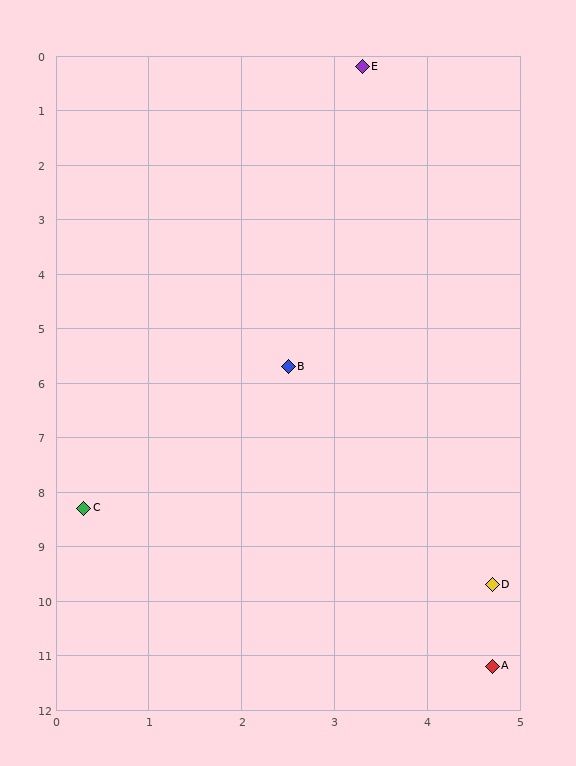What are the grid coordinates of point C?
Point C is at approximately (0.3, 8.3).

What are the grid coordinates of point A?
Point A is at approximately (4.7, 11.2).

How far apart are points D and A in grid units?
Points D and A are about 1.5 grid units apart.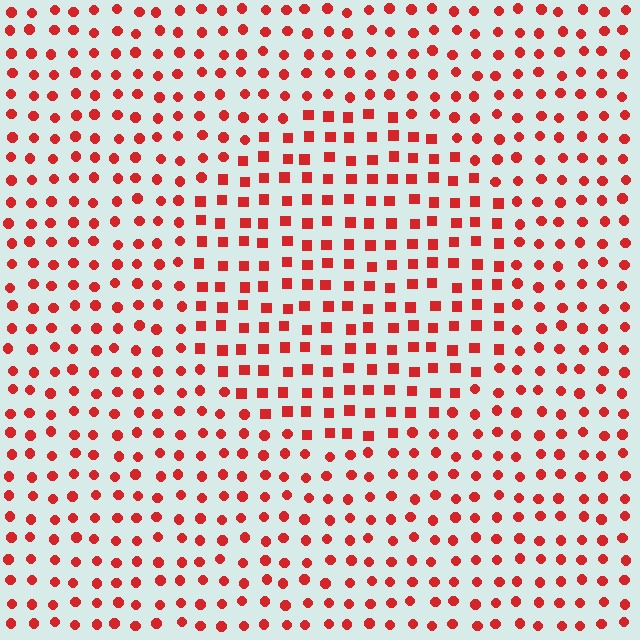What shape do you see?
I see a circle.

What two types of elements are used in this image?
The image uses squares inside the circle region and circles outside it.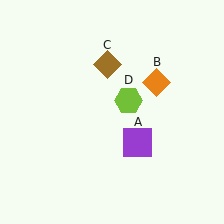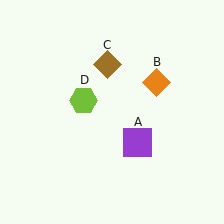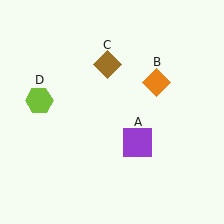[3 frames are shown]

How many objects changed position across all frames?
1 object changed position: lime hexagon (object D).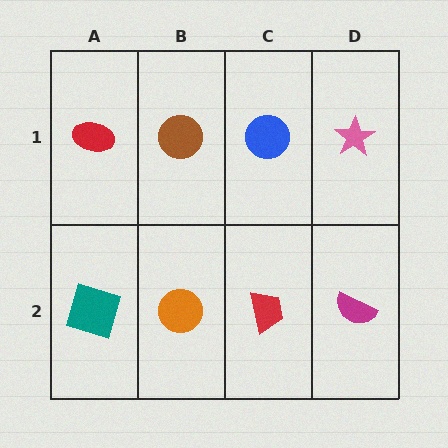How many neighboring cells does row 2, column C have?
3.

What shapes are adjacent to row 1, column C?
A red trapezoid (row 2, column C), a brown circle (row 1, column B), a pink star (row 1, column D).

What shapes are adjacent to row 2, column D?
A pink star (row 1, column D), a red trapezoid (row 2, column C).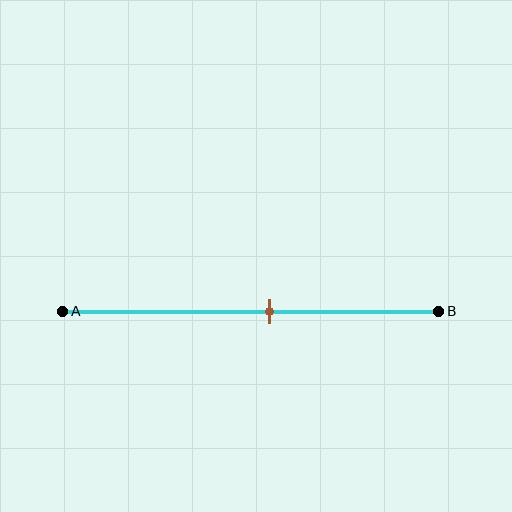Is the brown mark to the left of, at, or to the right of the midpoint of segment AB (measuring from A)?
The brown mark is to the right of the midpoint of segment AB.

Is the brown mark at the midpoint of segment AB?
No, the mark is at about 55% from A, not at the 50% midpoint.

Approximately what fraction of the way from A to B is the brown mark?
The brown mark is approximately 55% of the way from A to B.